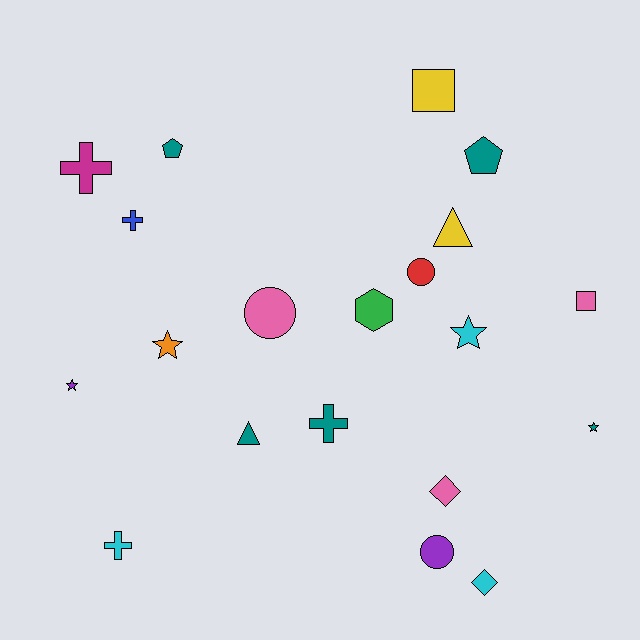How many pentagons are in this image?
There are 2 pentagons.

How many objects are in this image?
There are 20 objects.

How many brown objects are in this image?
There are no brown objects.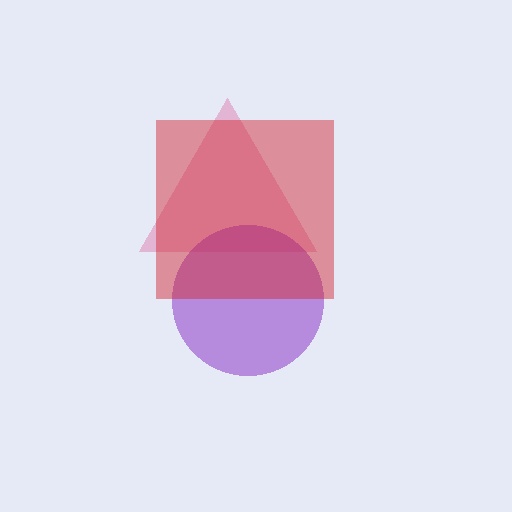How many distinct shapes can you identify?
There are 3 distinct shapes: a pink triangle, a purple circle, a red square.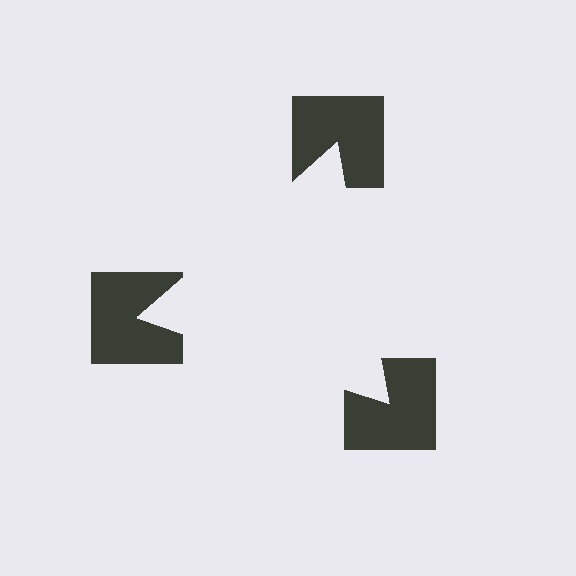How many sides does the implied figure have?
3 sides.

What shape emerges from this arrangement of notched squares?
An illusory triangle — its edges are inferred from the aligned wedge cuts in the notched squares, not physically drawn.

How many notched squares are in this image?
There are 3 — one at each vertex of the illusory triangle.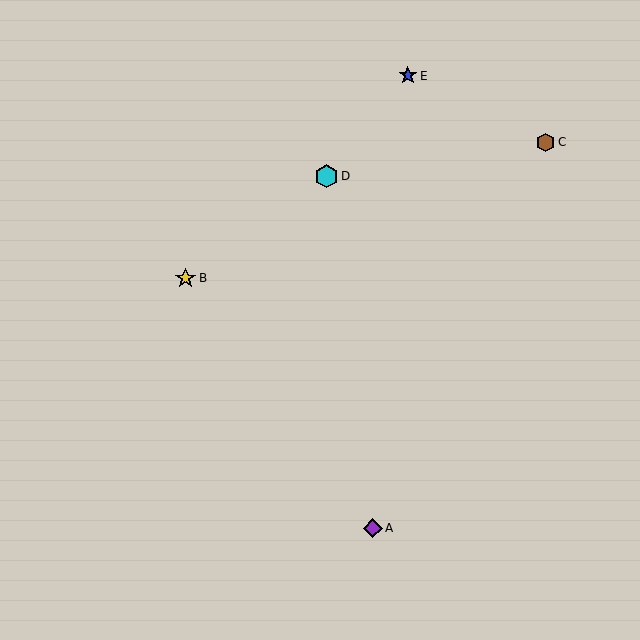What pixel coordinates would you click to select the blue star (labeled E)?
Click at (408, 76) to select the blue star E.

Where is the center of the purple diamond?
The center of the purple diamond is at (373, 528).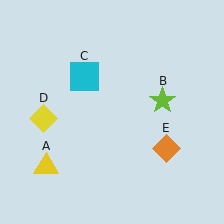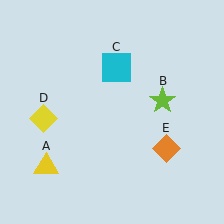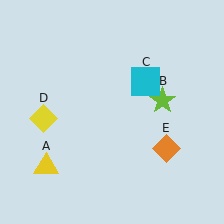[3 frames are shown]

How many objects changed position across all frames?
1 object changed position: cyan square (object C).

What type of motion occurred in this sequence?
The cyan square (object C) rotated clockwise around the center of the scene.